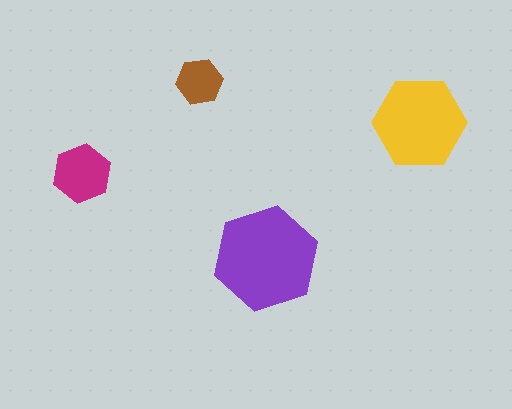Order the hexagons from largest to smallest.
the purple one, the yellow one, the magenta one, the brown one.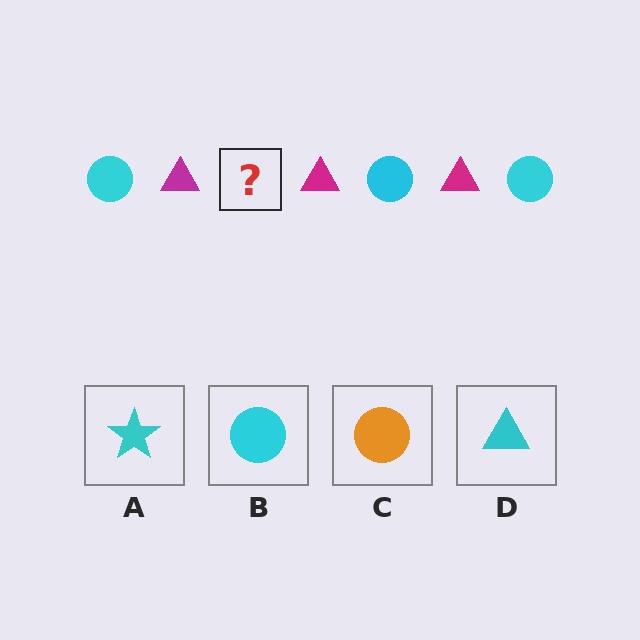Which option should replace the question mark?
Option B.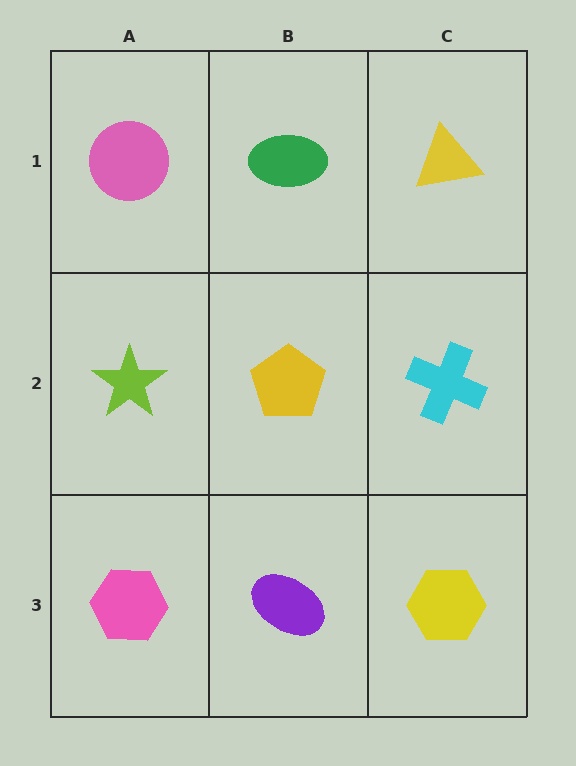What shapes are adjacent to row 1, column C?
A cyan cross (row 2, column C), a green ellipse (row 1, column B).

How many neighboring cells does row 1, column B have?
3.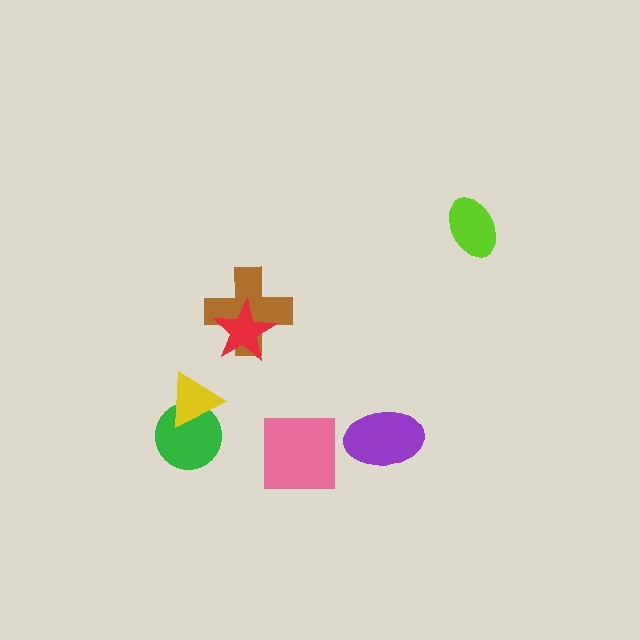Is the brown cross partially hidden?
Yes, it is partially covered by another shape.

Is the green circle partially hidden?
Yes, it is partially covered by another shape.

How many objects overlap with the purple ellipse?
0 objects overlap with the purple ellipse.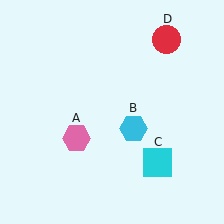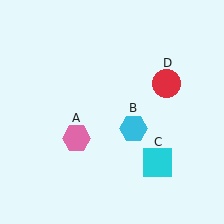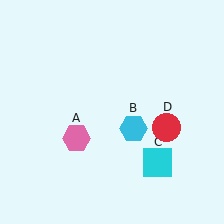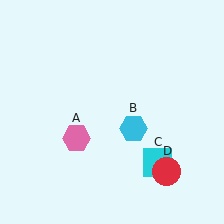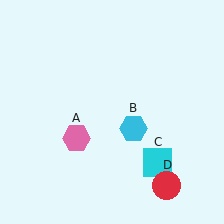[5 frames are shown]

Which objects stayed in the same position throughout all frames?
Pink hexagon (object A) and cyan hexagon (object B) and cyan square (object C) remained stationary.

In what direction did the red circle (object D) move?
The red circle (object D) moved down.